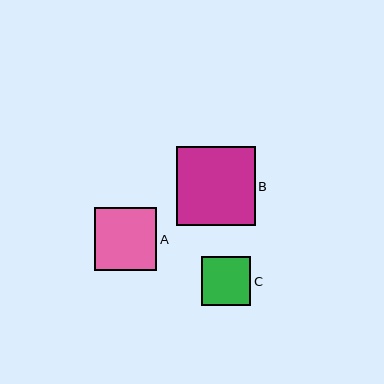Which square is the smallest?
Square C is the smallest with a size of approximately 49 pixels.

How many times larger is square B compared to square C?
Square B is approximately 1.6 times the size of square C.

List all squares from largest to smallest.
From largest to smallest: B, A, C.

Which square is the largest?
Square B is the largest with a size of approximately 78 pixels.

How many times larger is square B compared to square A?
Square B is approximately 1.3 times the size of square A.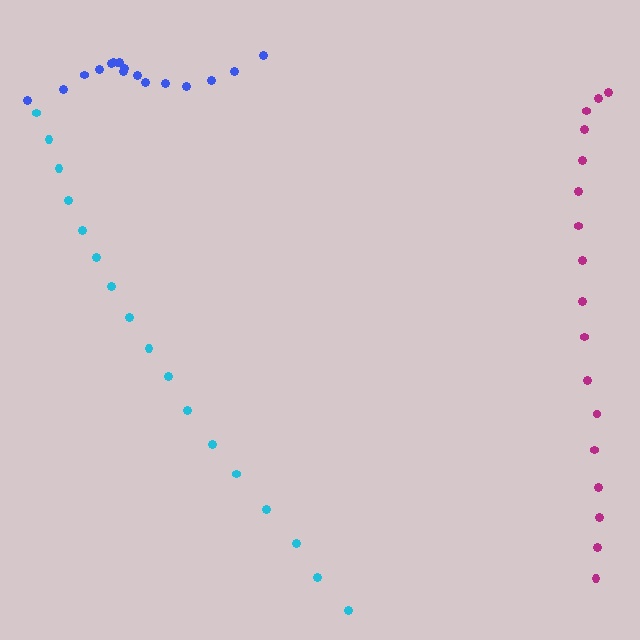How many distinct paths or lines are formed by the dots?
There are 3 distinct paths.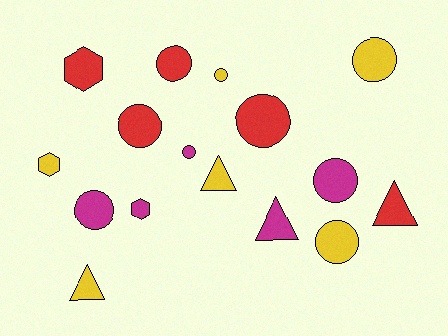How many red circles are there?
There are 3 red circles.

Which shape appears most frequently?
Circle, with 9 objects.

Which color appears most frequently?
Yellow, with 6 objects.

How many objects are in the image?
There are 16 objects.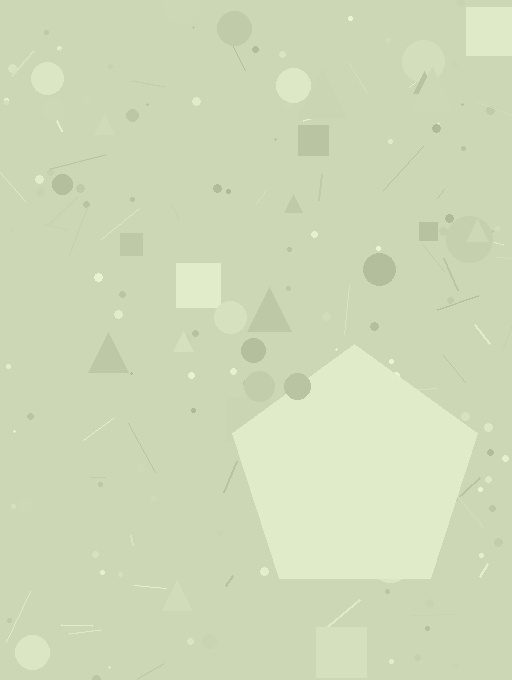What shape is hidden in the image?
A pentagon is hidden in the image.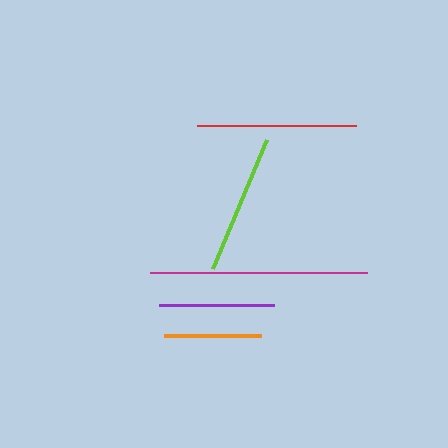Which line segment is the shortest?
The orange line is the shortest at approximately 97 pixels.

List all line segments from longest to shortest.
From longest to shortest: magenta, red, lime, purple, orange.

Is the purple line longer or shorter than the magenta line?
The magenta line is longer than the purple line.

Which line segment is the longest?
The magenta line is the longest at approximately 217 pixels.